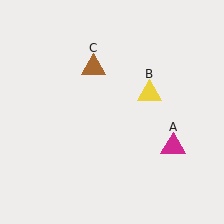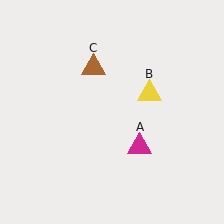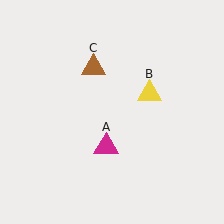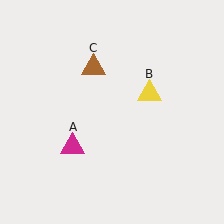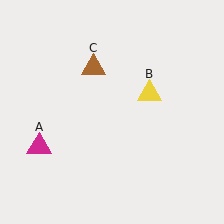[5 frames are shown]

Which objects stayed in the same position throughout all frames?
Yellow triangle (object B) and brown triangle (object C) remained stationary.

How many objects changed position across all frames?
1 object changed position: magenta triangle (object A).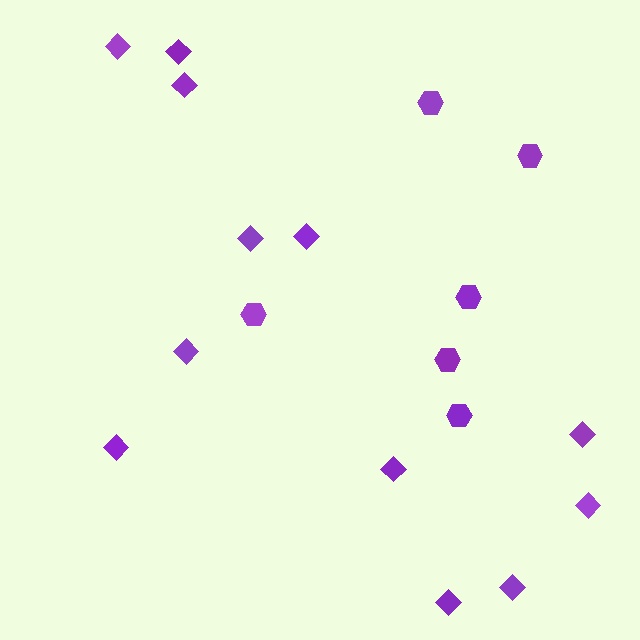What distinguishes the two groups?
There are 2 groups: one group of hexagons (6) and one group of diamonds (12).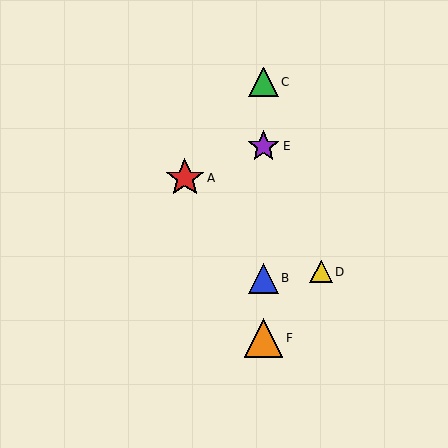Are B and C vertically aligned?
Yes, both are at x≈263.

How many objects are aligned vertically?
4 objects (B, C, E, F) are aligned vertically.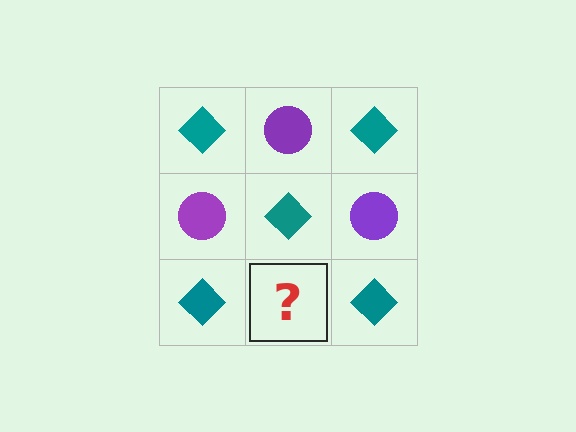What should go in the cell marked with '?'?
The missing cell should contain a purple circle.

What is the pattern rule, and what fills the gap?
The rule is that it alternates teal diamond and purple circle in a checkerboard pattern. The gap should be filled with a purple circle.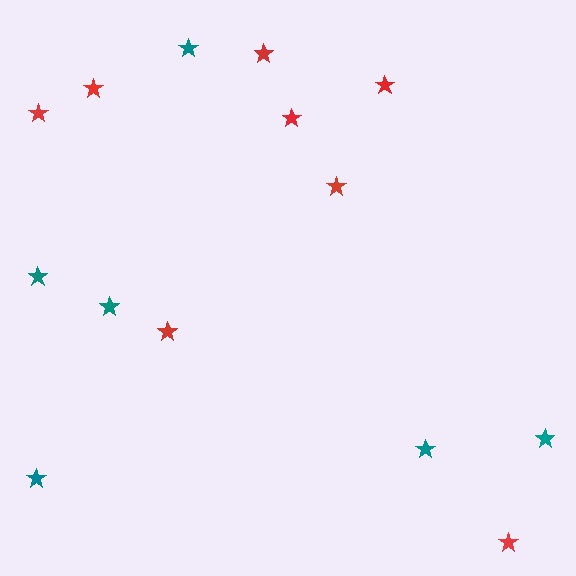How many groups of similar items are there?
There are 2 groups: one group of teal stars (6) and one group of red stars (8).